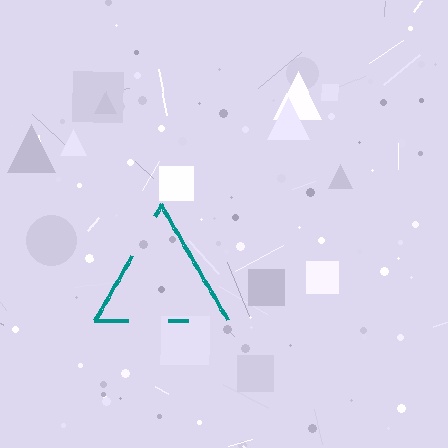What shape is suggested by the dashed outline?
The dashed outline suggests a triangle.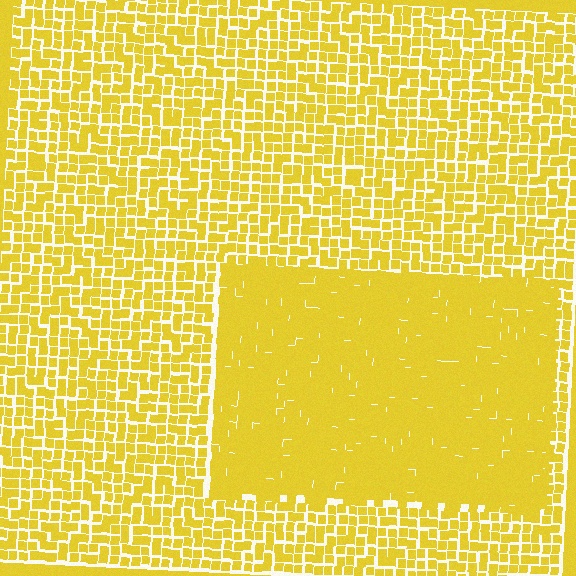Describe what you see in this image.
The image contains small yellow elements arranged at two different densities. A rectangle-shaped region is visible where the elements are more densely packed than the surrounding area.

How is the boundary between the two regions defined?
The boundary is defined by a change in element density (approximately 1.7x ratio). All elements are the same color, size, and shape.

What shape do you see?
I see a rectangle.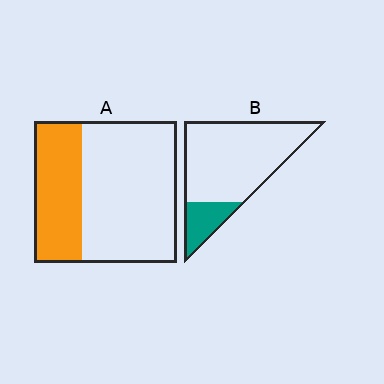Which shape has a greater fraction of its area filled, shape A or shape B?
Shape A.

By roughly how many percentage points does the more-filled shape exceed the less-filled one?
By roughly 15 percentage points (A over B).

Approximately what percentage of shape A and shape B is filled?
A is approximately 35% and B is approximately 20%.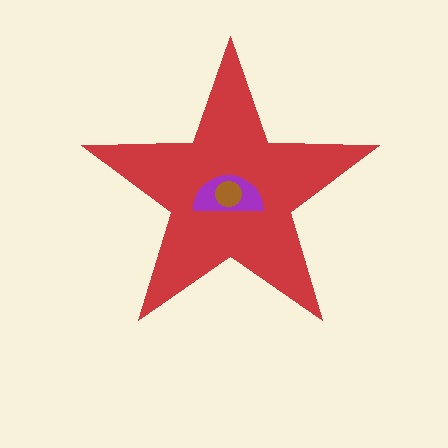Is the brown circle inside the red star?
Yes.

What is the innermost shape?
The brown circle.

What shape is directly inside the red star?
The purple semicircle.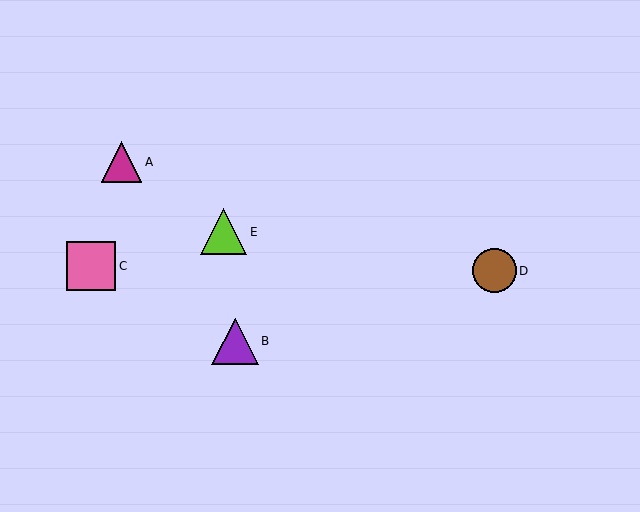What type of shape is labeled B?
Shape B is a purple triangle.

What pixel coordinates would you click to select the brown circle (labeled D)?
Click at (494, 271) to select the brown circle D.